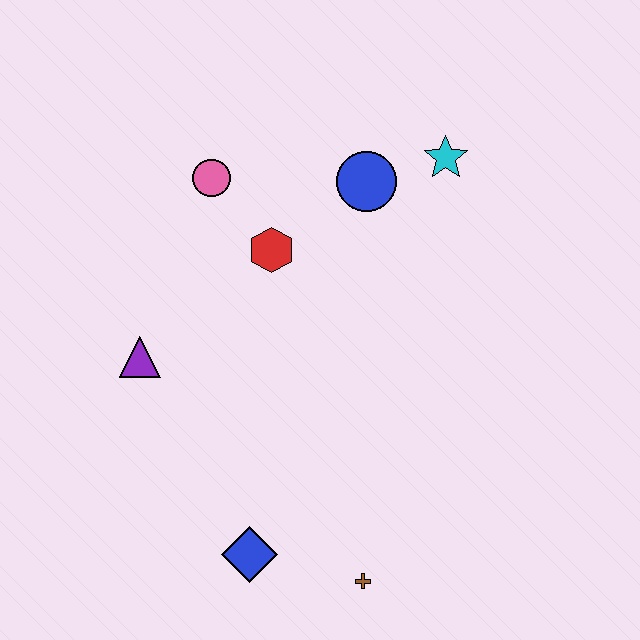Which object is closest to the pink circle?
The red hexagon is closest to the pink circle.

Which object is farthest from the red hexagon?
The brown cross is farthest from the red hexagon.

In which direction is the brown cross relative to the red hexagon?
The brown cross is below the red hexagon.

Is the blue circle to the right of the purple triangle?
Yes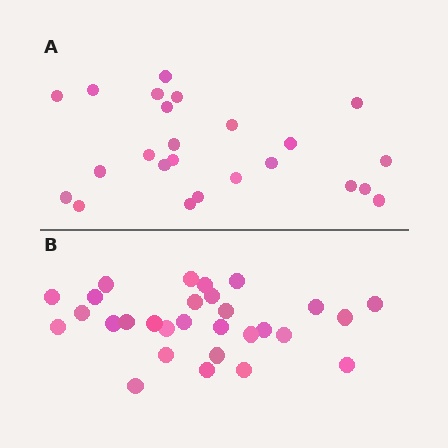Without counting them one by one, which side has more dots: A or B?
Region B (the bottom region) has more dots.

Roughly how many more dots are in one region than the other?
Region B has about 5 more dots than region A.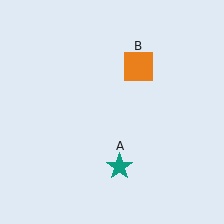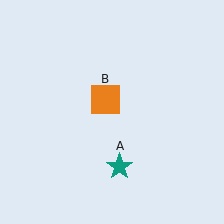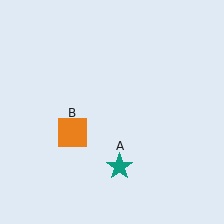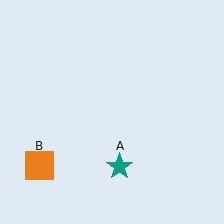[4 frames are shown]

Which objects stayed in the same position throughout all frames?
Teal star (object A) remained stationary.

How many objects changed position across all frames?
1 object changed position: orange square (object B).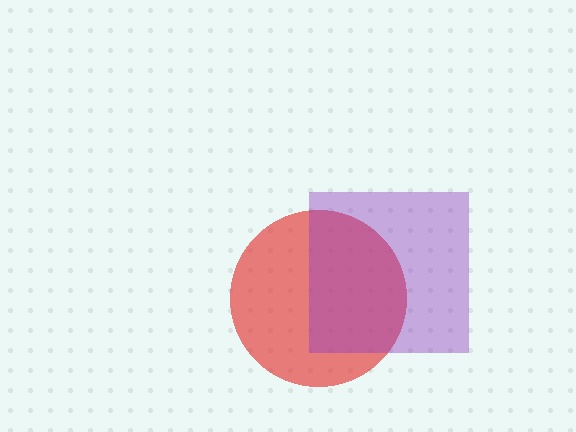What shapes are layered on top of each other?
The layered shapes are: a red circle, a purple square.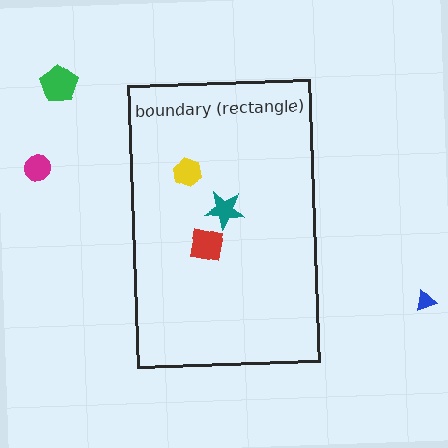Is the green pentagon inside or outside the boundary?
Outside.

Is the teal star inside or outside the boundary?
Inside.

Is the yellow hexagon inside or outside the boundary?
Inside.